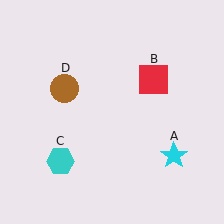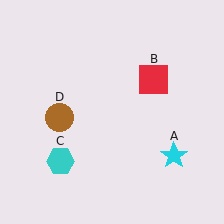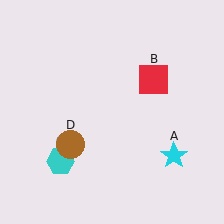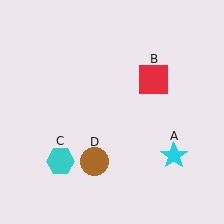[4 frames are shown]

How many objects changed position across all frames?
1 object changed position: brown circle (object D).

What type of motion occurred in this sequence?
The brown circle (object D) rotated counterclockwise around the center of the scene.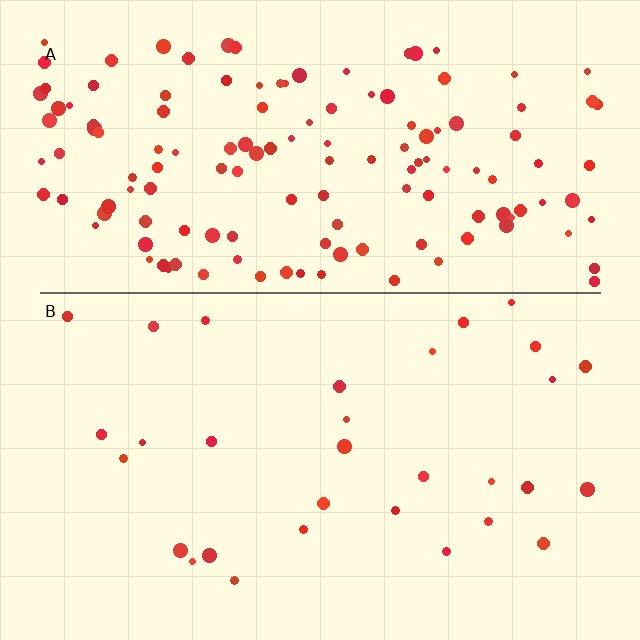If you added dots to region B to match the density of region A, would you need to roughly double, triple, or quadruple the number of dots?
Approximately quadruple.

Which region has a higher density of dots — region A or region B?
A (the top).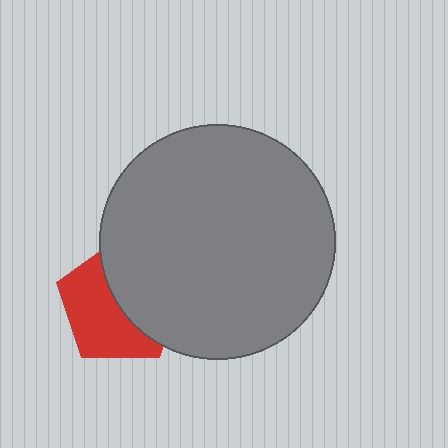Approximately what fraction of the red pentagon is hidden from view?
Roughly 49% of the red pentagon is hidden behind the gray circle.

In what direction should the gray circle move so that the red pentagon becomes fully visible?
The gray circle should move right. That is the shortest direction to clear the overlap and leave the red pentagon fully visible.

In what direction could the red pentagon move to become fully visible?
The red pentagon could move left. That would shift it out from behind the gray circle entirely.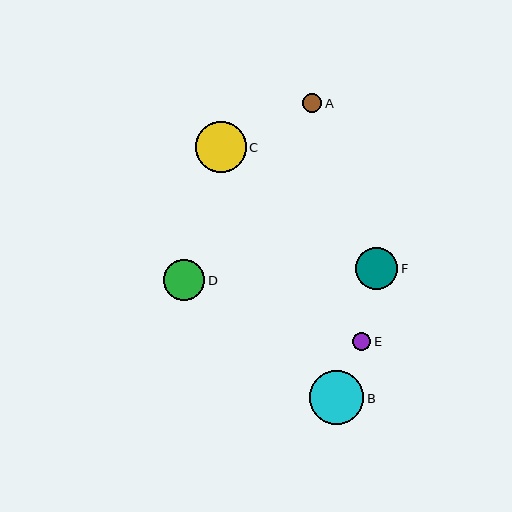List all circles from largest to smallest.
From largest to smallest: B, C, F, D, A, E.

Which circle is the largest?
Circle B is the largest with a size of approximately 54 pixels.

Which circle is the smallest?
Circle E is the smallest with a size of approximately 19 pixels.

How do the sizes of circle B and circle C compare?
Circle B and circle C are approximately the same size.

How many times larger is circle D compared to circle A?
Circle D is approximately 2.1 times the size of circle A.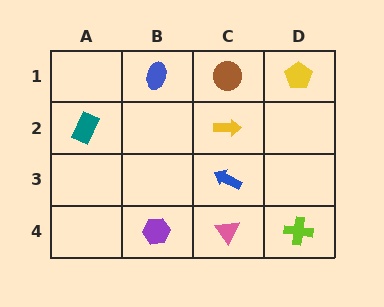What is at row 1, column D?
A yellow pentagon.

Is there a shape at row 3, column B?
No, that cell is empty.